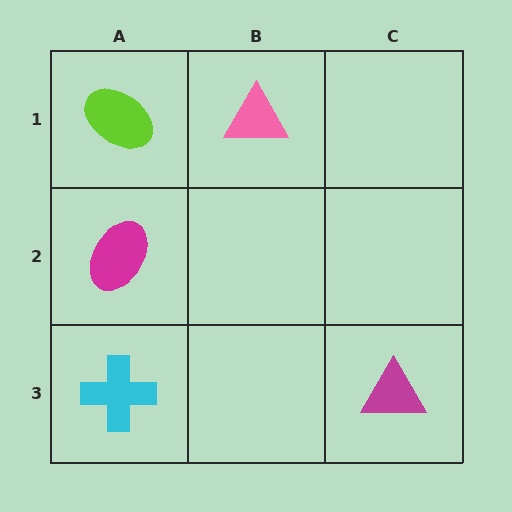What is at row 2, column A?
A magenta ellipse.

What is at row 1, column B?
A pink triangle.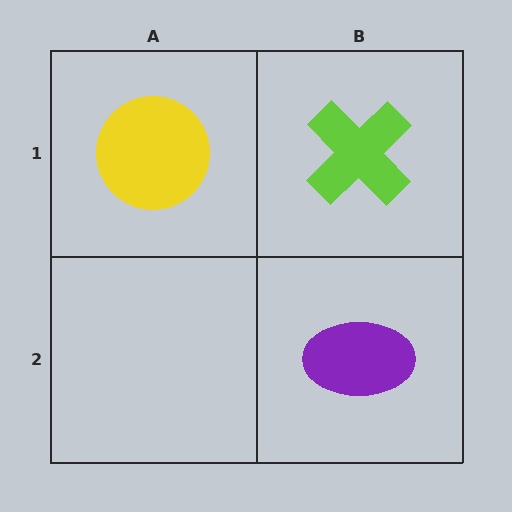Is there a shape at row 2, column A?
No, that cell is empty.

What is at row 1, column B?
A lime cross.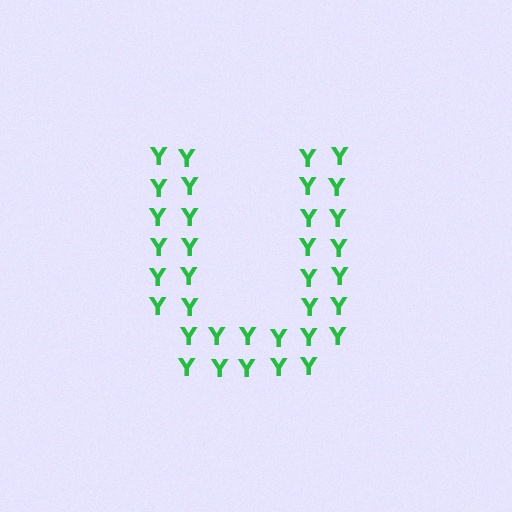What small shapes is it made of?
It is made of small letter Y's.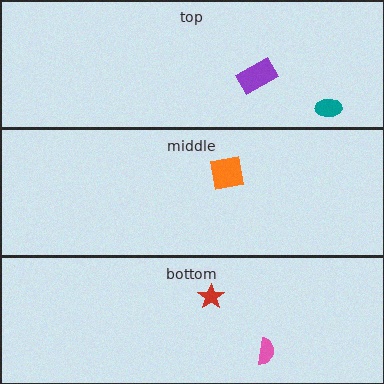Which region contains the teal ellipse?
The top region.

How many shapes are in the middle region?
1.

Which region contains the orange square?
The middle region.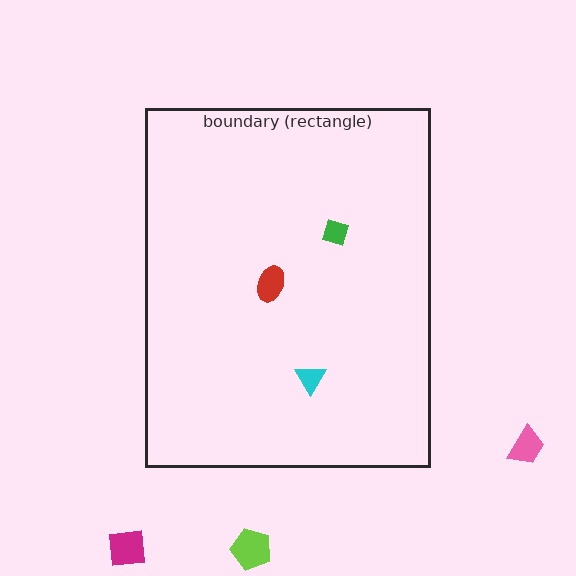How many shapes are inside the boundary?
3 inside, 3 outside.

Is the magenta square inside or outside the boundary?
Outside.